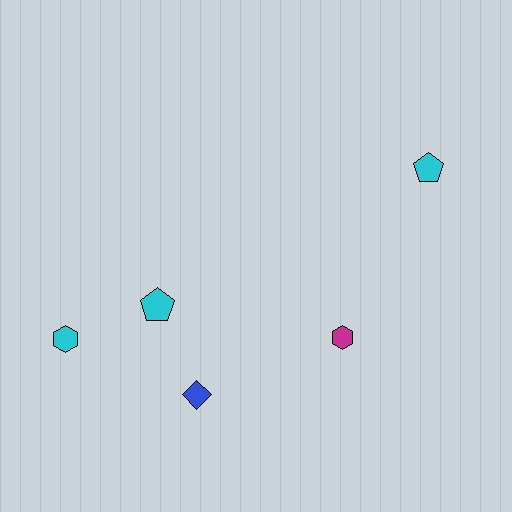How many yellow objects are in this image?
There are no yellow objects.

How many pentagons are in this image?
There are 2 pentagons.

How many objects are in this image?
There are 5 objects.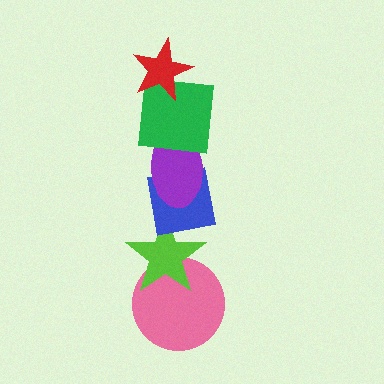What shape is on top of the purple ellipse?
The green square is on top of the purple ellipse.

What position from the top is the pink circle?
The pink circle is 6th from the top.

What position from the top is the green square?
The green square is 2nd from the top.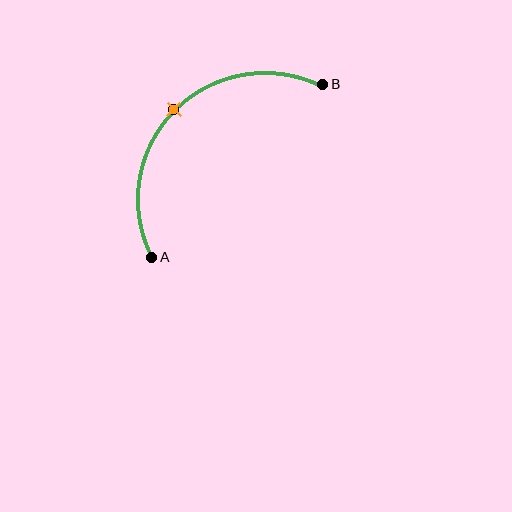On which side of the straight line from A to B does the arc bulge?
The arc bulges above and to the left of the straight line connecting A and B.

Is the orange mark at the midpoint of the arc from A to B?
Yes. The orange mark lies on the arc at equal arc-length from both A and B — it is the arc midpoint.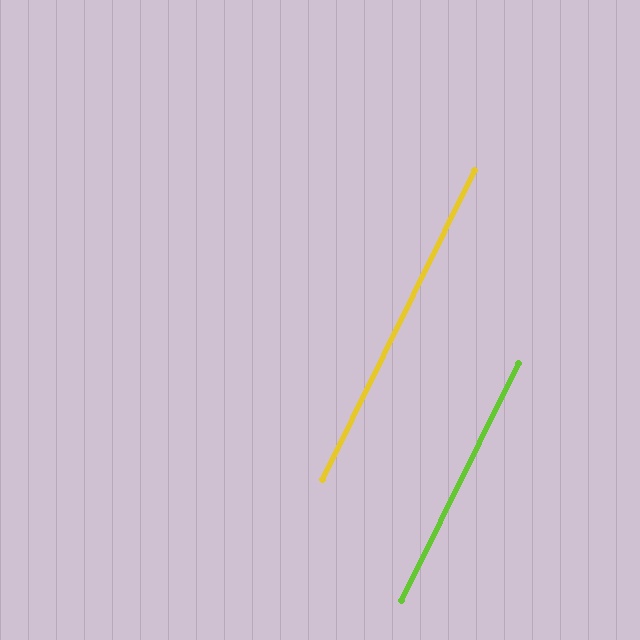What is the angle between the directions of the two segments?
Approximately 0 degrees.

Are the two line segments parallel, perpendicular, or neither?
Parallel — their directions differ by only 0.1°.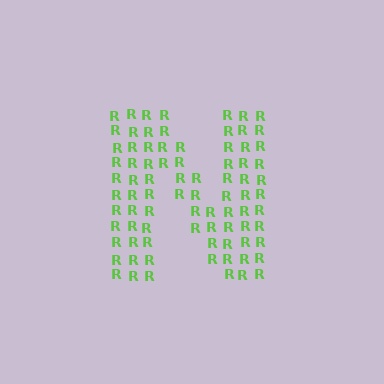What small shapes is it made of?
It is made of small letter R's.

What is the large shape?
The large shape is the letter N.